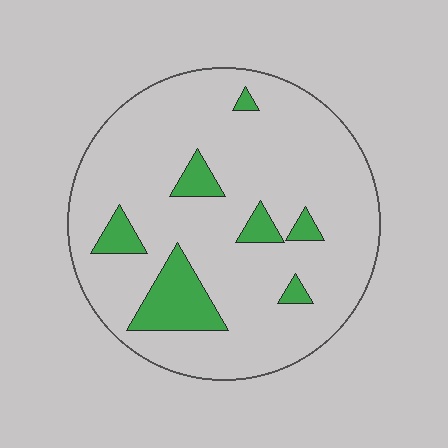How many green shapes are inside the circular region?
7.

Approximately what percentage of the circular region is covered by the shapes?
Approximately 15%.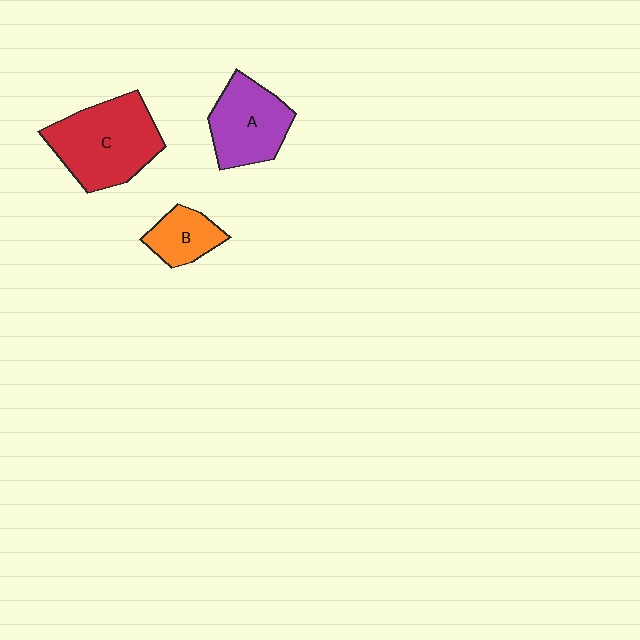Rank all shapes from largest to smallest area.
From largest to smallest: C (red), A (purple), B (orange).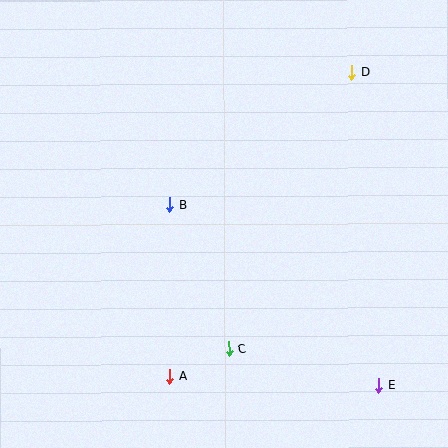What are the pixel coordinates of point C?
Point C is at (229, 349).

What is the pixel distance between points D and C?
The distance between D and C is 303 pixels.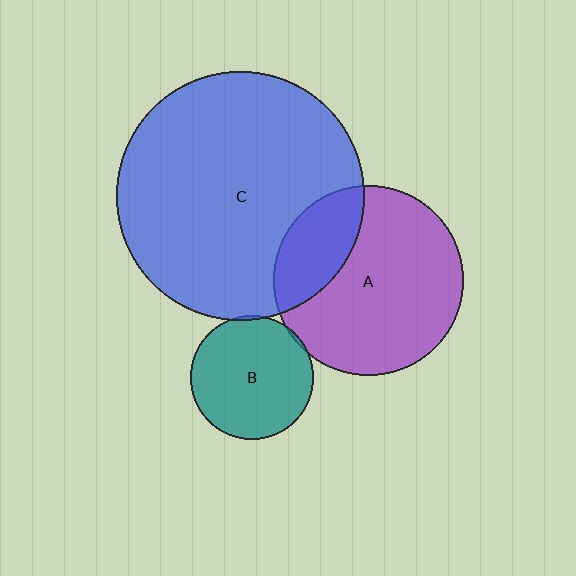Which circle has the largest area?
Circle C (blue).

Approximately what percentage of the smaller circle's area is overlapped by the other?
Approximately 25%.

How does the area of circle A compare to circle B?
Approximately 2.4 times.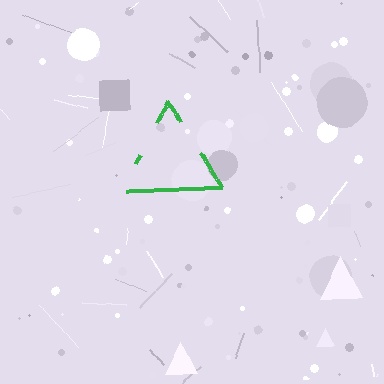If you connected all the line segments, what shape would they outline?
They would outline a triangle.